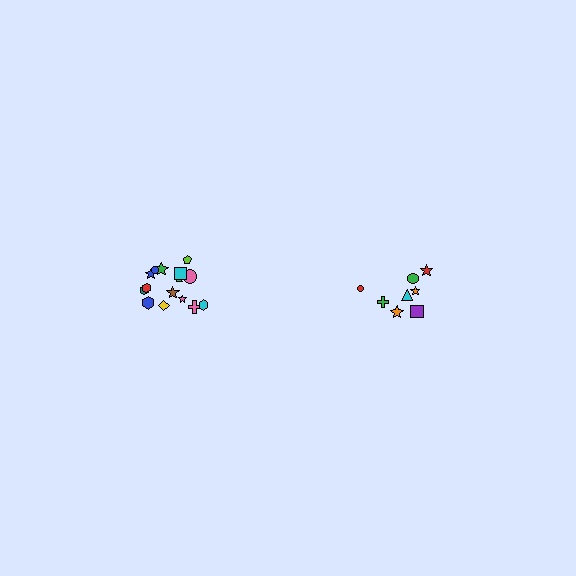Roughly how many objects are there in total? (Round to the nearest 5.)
Roughly 25 objects in total.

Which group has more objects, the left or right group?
The left group.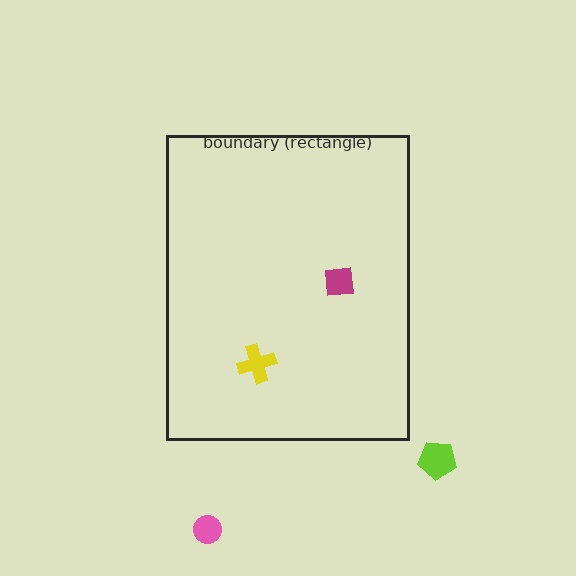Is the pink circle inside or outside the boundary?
Outside.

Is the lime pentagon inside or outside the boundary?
Outside.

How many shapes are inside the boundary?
2 inside, 2 outside.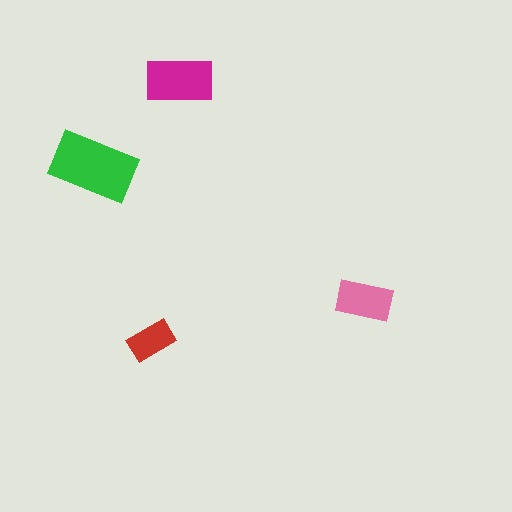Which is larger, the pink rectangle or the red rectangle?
The pink one.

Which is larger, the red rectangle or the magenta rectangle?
The magenta one.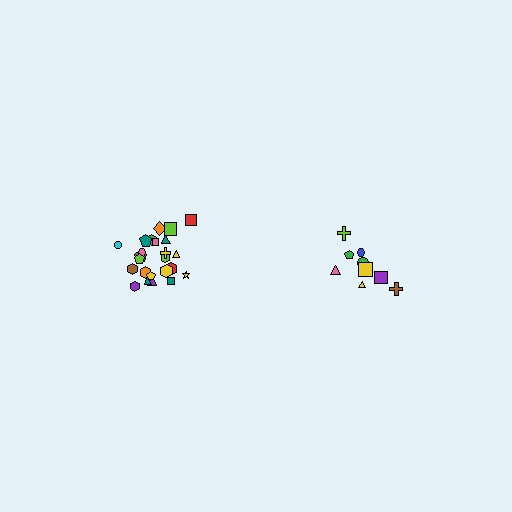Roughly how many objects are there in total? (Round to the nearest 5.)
Roughly 35 objects in total.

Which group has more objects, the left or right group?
The left group.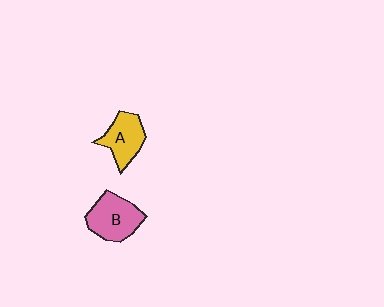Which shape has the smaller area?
Shape A (yellow).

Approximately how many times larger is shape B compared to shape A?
Approximately 1.2 times.